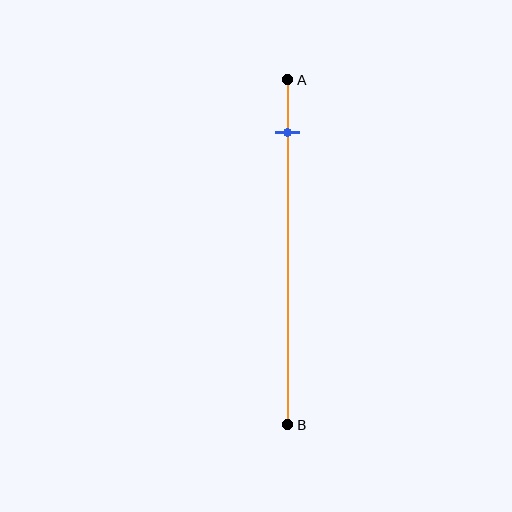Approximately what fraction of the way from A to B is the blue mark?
The blue mark is approximately 15% of the way from A to B.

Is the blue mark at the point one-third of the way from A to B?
No, the mark is at about 15% from A, not at the 33% one-third point.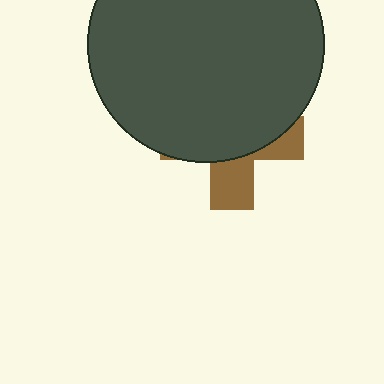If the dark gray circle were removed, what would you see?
You would see the complete brown cross.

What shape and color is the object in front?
The object in front is a dark gray circle.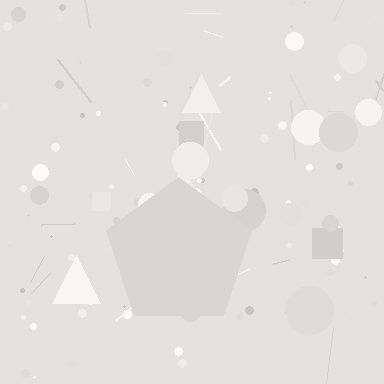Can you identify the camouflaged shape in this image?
The camouflaged shape is a pentagon.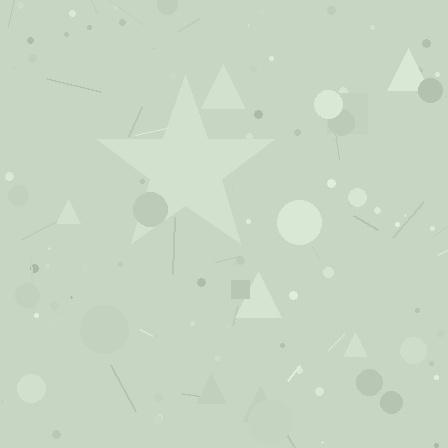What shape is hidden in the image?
A star is hidden in the image.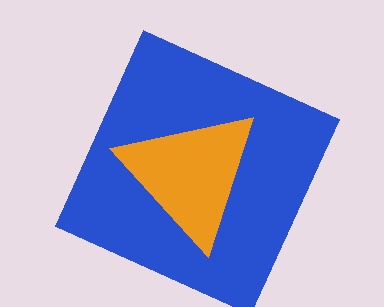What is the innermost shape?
The orange triangle.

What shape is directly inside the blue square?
The orange triangle.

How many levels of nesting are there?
2.